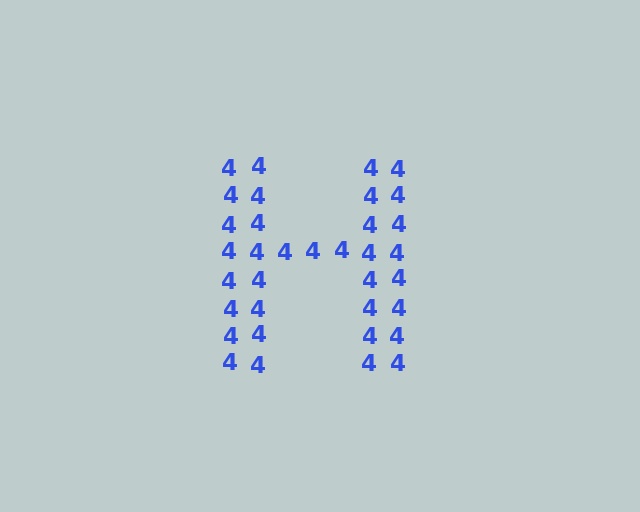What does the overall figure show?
The overall figure shows the letter H.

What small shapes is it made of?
It is made of small digit 4's.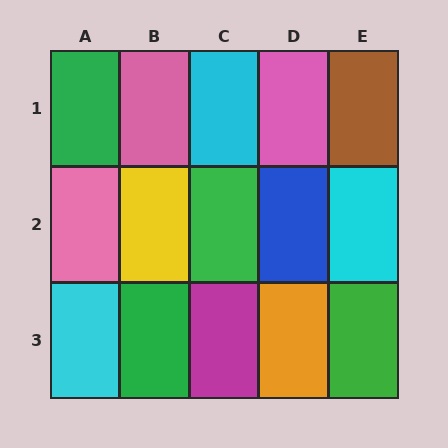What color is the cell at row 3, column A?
Cyan.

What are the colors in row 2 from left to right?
Pink, yellow, green, blue, cyan.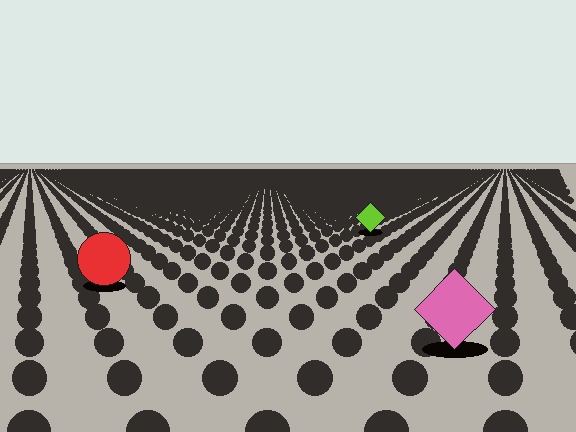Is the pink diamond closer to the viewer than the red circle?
Yes. The pink diamond is closer — you can tell from the texture gradient: the ground texture is coarser near it.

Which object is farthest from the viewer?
The lime diamond is farthest from the viewer. It appears smaller and the ground texture around it is denser.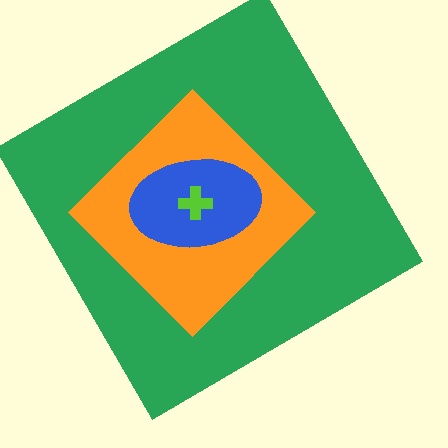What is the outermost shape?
The green diamond.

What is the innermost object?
The lime cross.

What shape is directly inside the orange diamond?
The blue ellipse.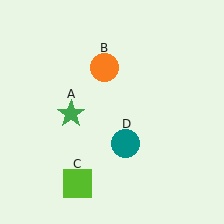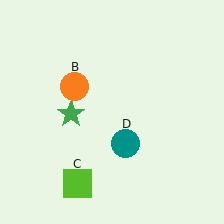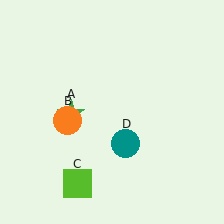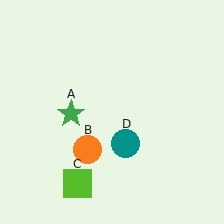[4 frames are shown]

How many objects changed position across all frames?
1 object changed position: orange circle (object B).